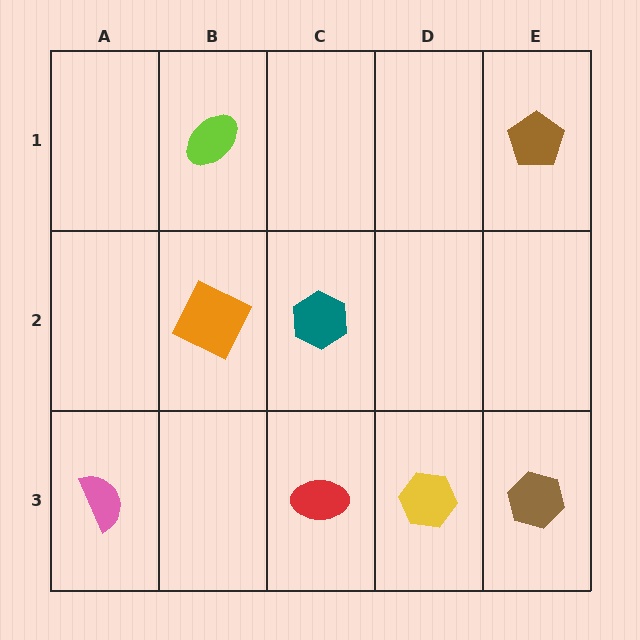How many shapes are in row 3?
4 shapes.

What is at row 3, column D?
A yellow hexagon.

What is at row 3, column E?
A brown hexagon.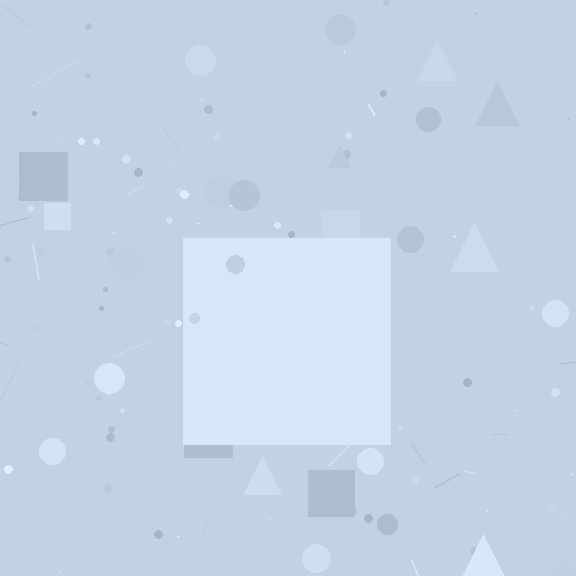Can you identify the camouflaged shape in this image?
The camouflaged shape is a square.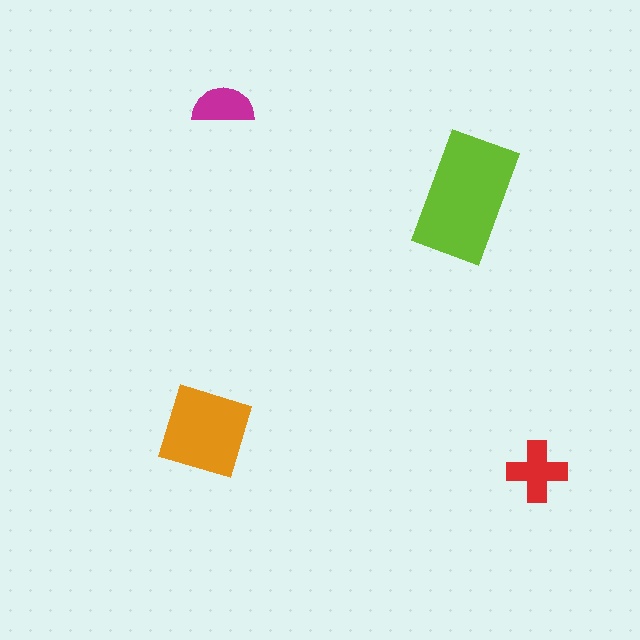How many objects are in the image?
There are 4 objects in the image.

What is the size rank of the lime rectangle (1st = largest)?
1st.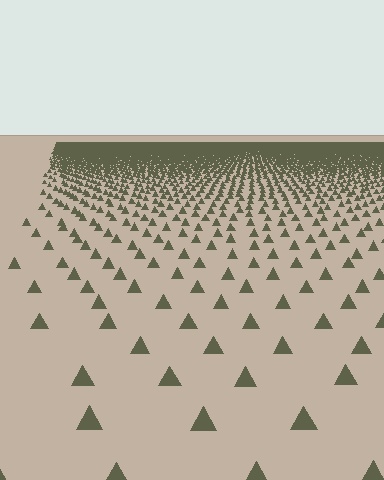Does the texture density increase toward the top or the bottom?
Density increases toward the top.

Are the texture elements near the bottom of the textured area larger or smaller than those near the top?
Larger. Near the bottom, elements are closer to the viewer and appear at a bigger on-screen size.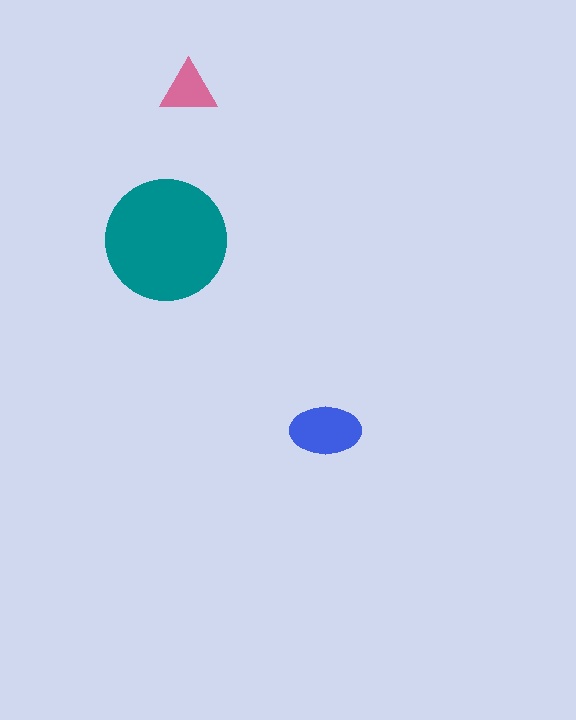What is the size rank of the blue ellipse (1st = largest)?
2nd.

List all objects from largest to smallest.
The teal circle, the blue ellipse, the pink triangle.